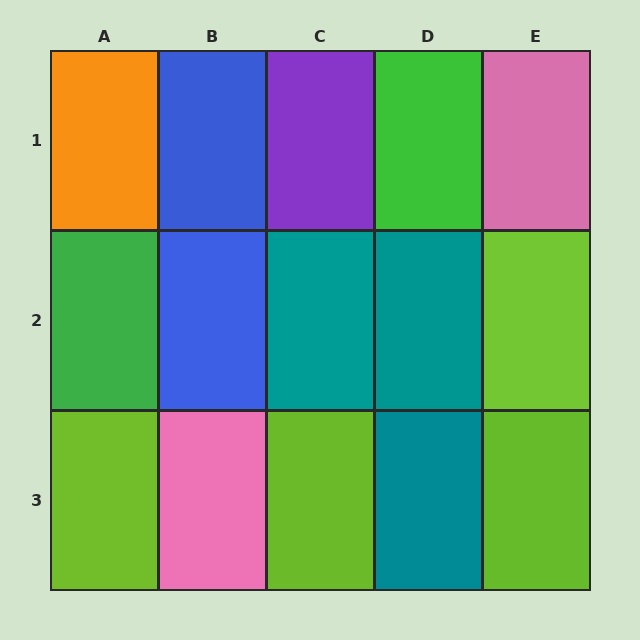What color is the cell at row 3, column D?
Teal.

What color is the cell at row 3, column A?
Lime.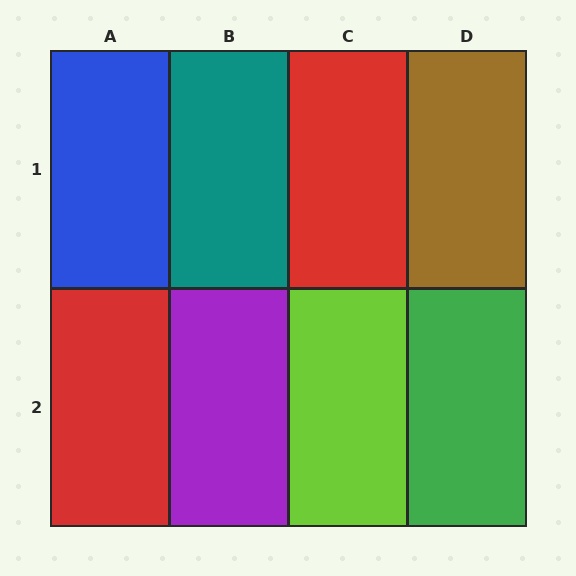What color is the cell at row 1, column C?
Red.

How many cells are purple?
1 cell is purple.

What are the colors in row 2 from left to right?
Red, purple, lime, green.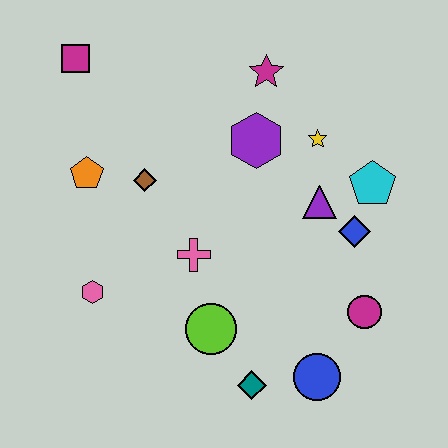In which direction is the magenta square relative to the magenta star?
The magenta square is to the left of the magenta star.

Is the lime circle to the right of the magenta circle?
No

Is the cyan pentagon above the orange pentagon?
No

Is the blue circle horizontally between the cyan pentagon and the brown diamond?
Yes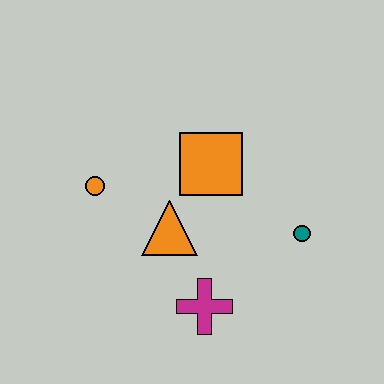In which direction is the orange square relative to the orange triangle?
The orange square is above the orange triangle.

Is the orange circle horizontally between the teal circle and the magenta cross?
No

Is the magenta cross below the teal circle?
Yes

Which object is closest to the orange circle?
The orange triangle is closest to the orange circle.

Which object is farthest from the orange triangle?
The teal circle is farthest from the orange triangle.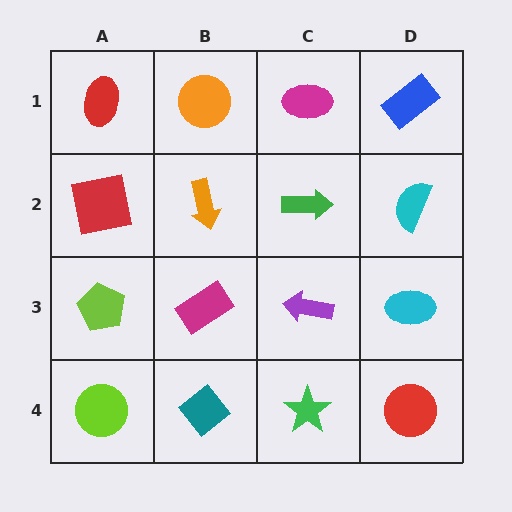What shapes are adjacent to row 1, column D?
A cyan semicircle (row 2, column D), a magenta ellipse (row 1, column C).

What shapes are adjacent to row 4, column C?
A purple arrow (row 3, column C), a teal diamond (row 4, column B), a red circle (row 4, column D).